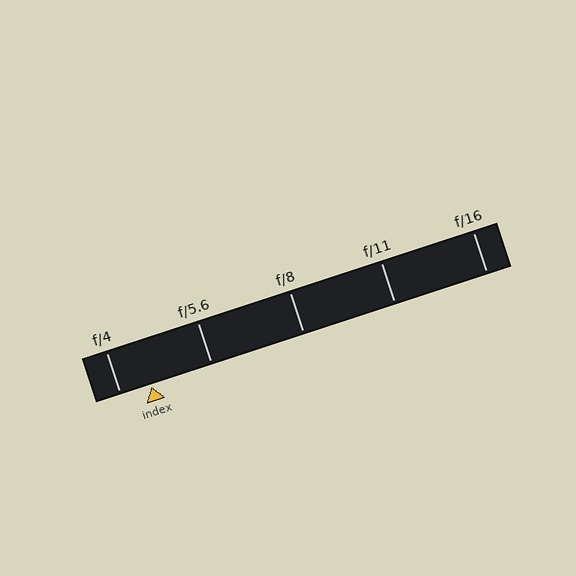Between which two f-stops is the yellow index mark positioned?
The index mark is between f/4 and f/5.6.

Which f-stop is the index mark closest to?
The index mark is closest to f/4.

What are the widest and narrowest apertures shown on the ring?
The widest aperture shown is f/4 and the narrowest is f/16.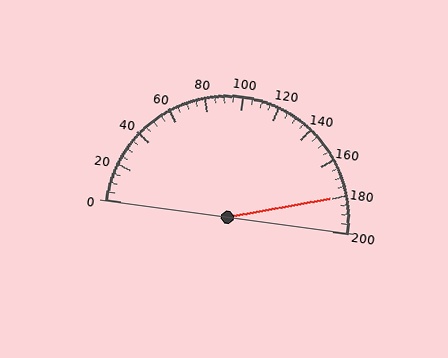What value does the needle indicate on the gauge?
The needle indicates approximately 180.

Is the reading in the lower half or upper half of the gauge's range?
The reading is in the upper half of the range (0 to 200).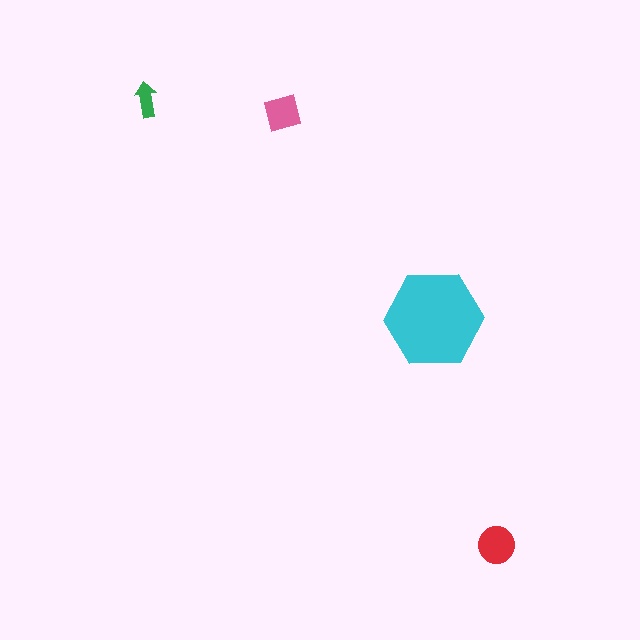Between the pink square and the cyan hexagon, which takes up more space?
The cyan hexagon.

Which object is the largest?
The cyan hexagon.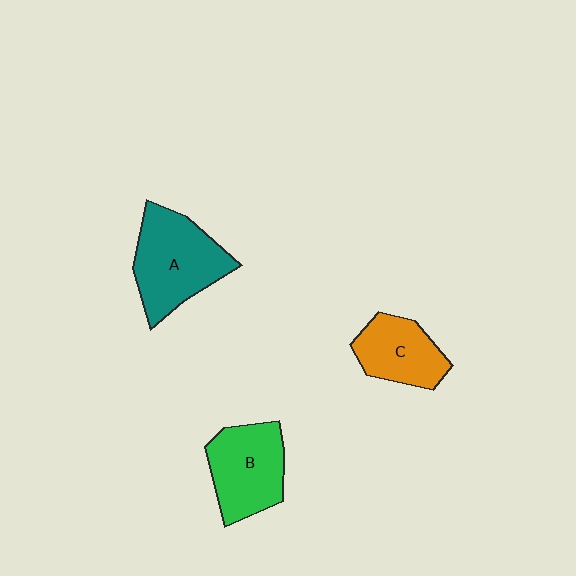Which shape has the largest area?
Shape A (teal).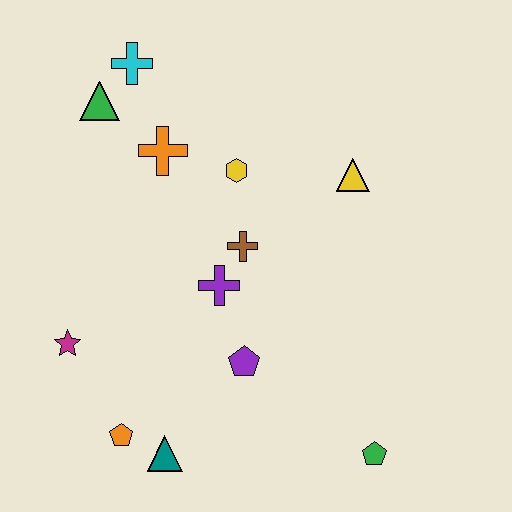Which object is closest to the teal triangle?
The orange pentagon is closest to the teal triangle.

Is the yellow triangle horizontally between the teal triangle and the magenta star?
No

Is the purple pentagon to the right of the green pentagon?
No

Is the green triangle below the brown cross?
No